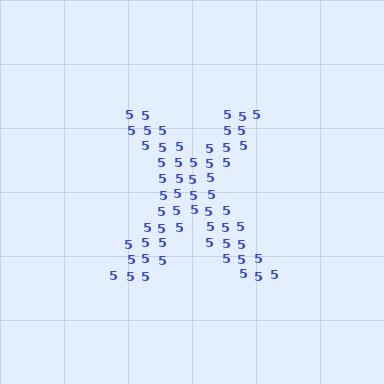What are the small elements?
The small elements are digit 5's.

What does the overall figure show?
The overall figure shows the letter X.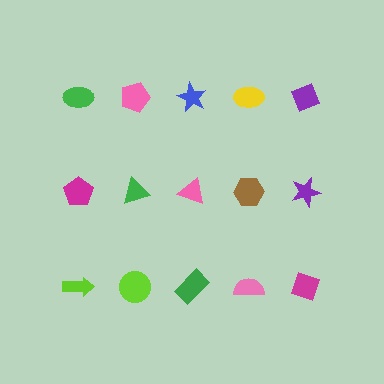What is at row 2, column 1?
A magenta pentagon.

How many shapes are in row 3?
5 shapes.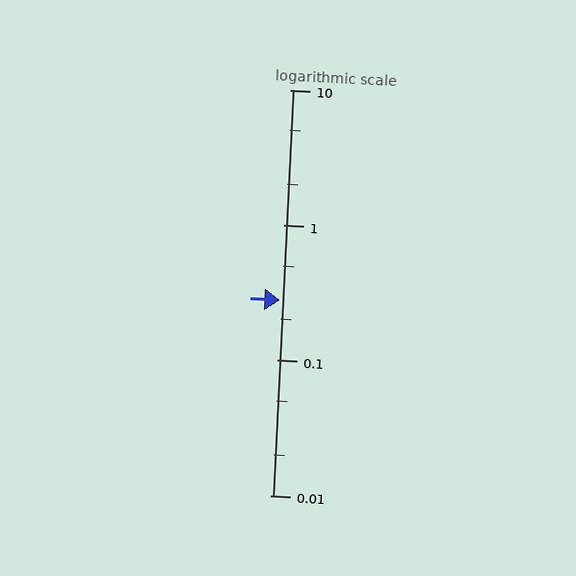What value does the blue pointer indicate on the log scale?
The pointer indicates approximately 0.28.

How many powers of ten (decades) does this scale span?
The scale spans 3 decades, from 0.01 to 10.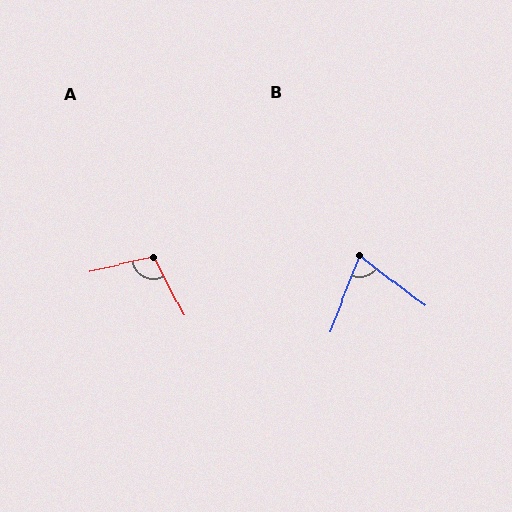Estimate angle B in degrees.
Approximately 74 degrees.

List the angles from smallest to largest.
B (74°), A (104°).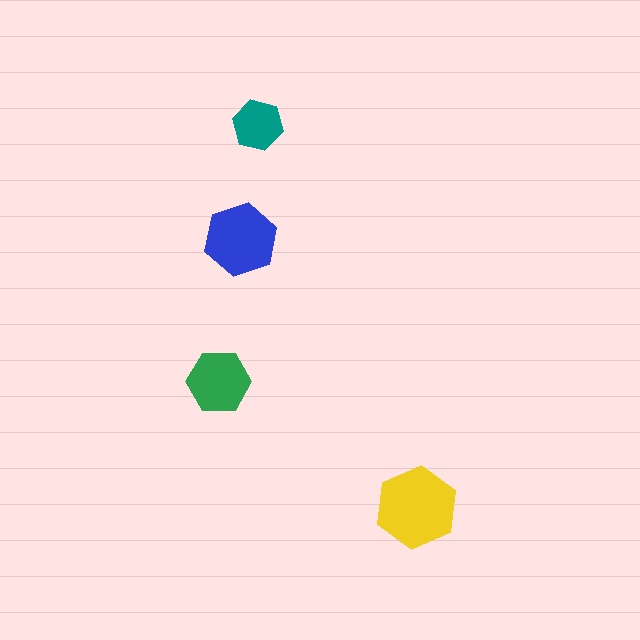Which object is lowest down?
The yellow hexagon is bottommost.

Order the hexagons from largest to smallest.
the yellow one, the blue one, the green one, the teal one.